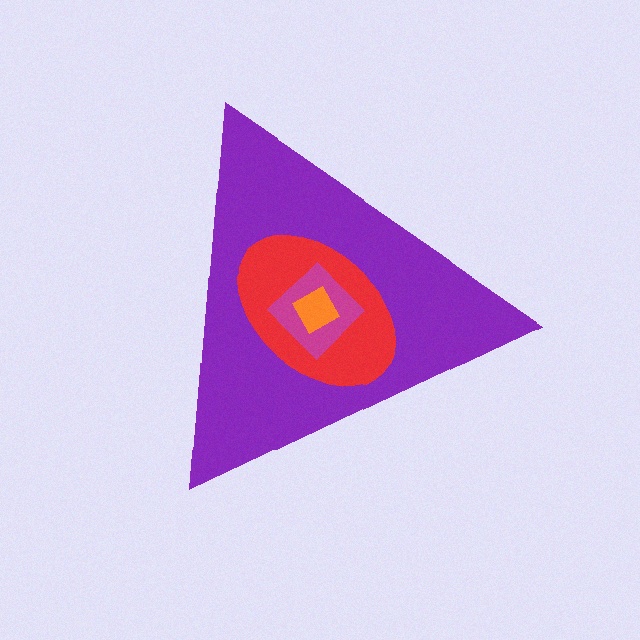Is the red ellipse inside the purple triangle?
Yes.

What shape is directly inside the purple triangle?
The red ellipse.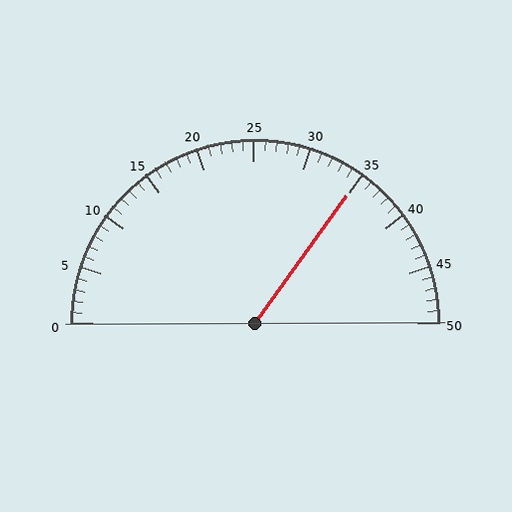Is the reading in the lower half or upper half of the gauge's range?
The reading is in the upper half of the range (0 to 50).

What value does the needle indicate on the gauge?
The needle indicates approximately 35.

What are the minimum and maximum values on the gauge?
The gauge ranges from 0 to 50.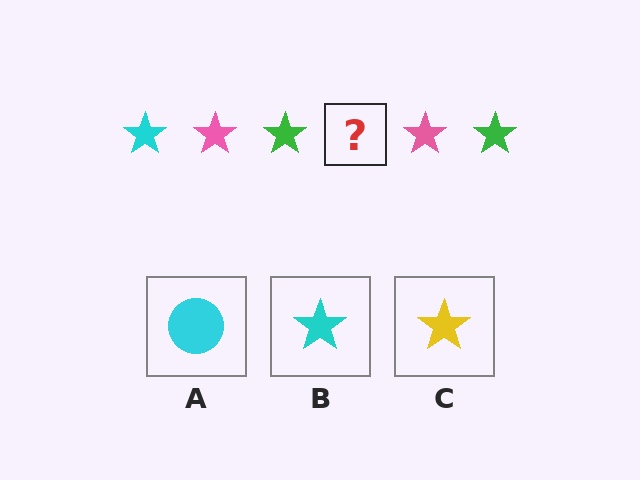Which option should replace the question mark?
Option B.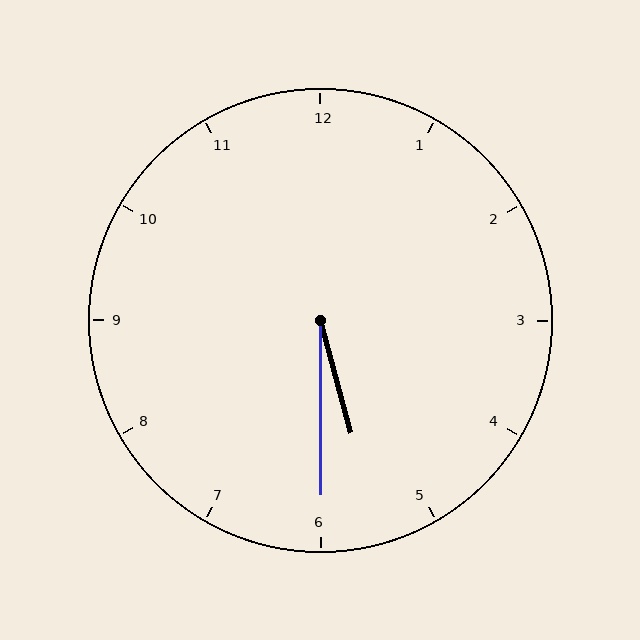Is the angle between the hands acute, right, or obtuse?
It is acute.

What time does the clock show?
5:30.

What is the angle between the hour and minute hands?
Approximately 15 degrees.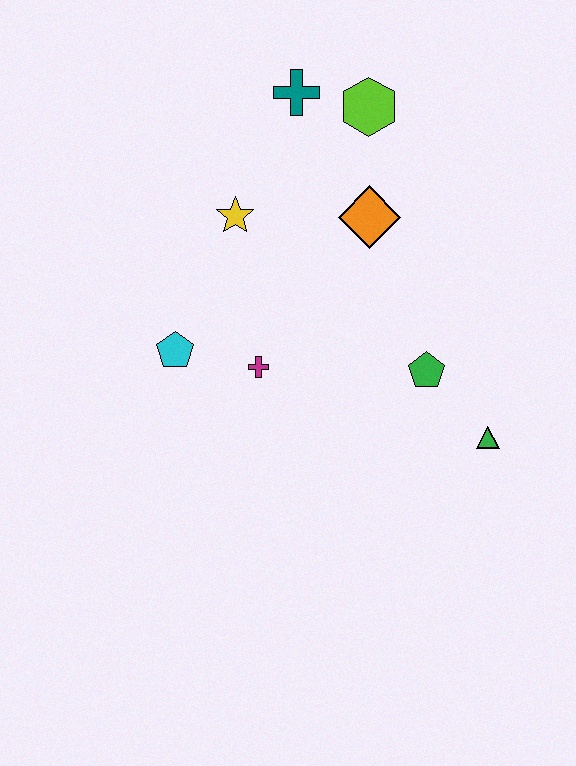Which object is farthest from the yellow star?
The green triangle is farthest from the yellow star.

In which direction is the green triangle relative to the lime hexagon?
The green triangle is below the lime hexagon.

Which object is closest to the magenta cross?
The cyan pentagon is closest to the magenta cross.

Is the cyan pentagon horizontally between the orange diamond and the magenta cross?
No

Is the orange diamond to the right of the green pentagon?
No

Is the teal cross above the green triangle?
Yes